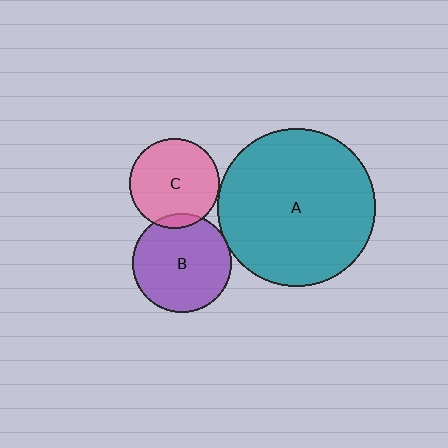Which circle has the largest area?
Circle A (teal).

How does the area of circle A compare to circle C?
Approximately 3.1 times.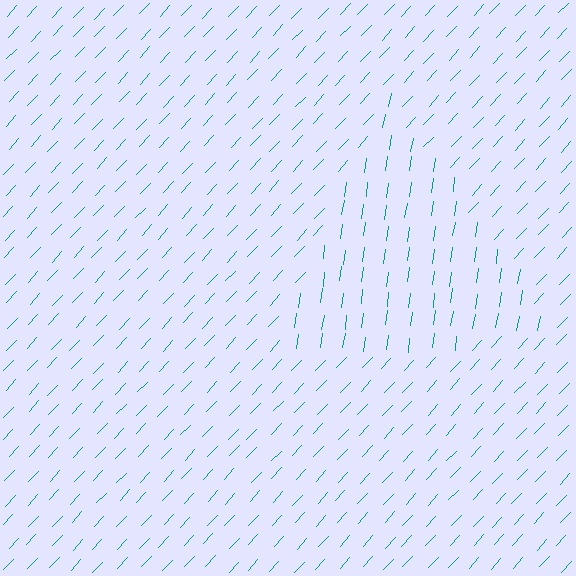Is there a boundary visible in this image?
Yes, there is a texture boundary formed by a change in line orientation.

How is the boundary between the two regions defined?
The boundary is defined purely by a change in line orientation (approximately 34 degrees difference). All lines are the same color and thickness.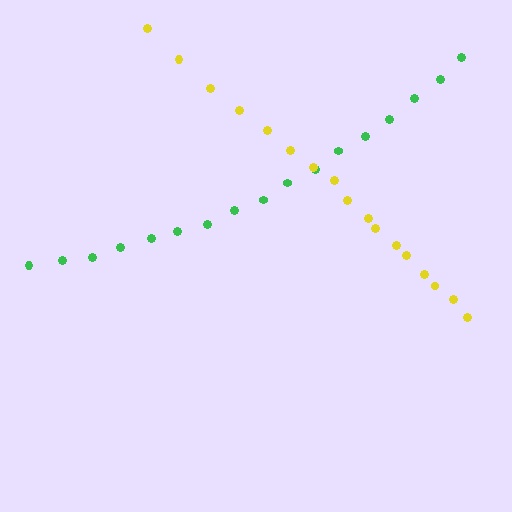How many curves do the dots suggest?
There are 2 distinct paths.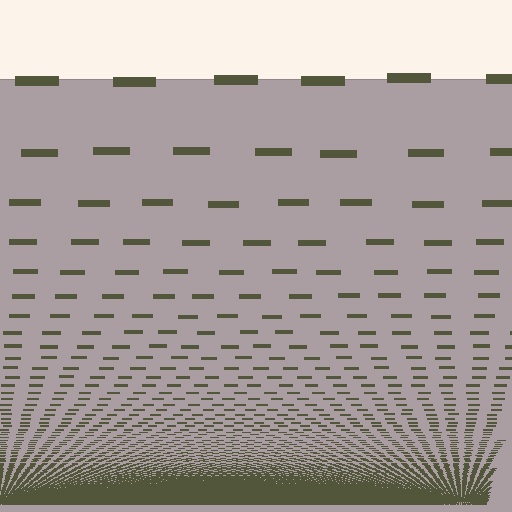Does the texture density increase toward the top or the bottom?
Density increases toward the bottom.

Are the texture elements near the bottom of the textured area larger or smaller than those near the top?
Smaller. The gradient is inverted — elements near the bottom are smaller and denser.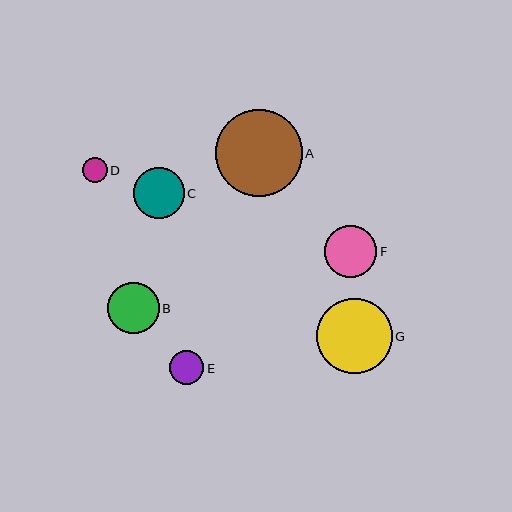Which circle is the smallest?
Circle D is the smallest with a size of approximately 25 pixels.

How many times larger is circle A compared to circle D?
Circle A is approximately 3.5 times the size of circle D.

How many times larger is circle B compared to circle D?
Circle B is approximately 2.1 times the size of circle D.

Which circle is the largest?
Circle A is the largest with a size of approximately 87 pixels.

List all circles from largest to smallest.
From largest to smallest: A, G, F, B, C, E, D.